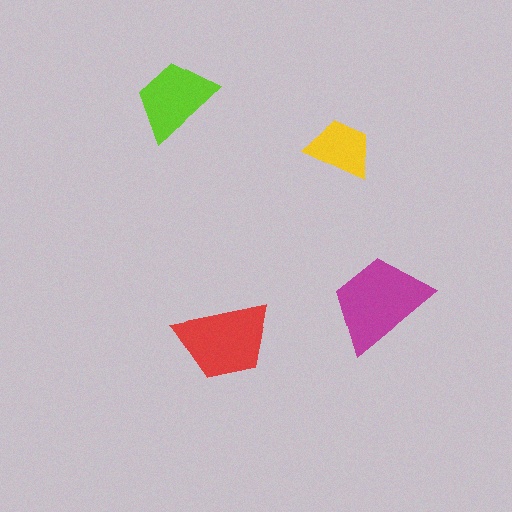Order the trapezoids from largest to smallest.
the magenta one, the red one, the lime one, the yellow one.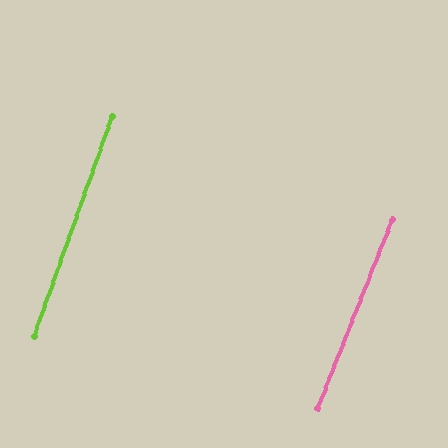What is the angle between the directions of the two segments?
Approximately 2 degrees.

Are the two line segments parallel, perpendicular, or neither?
Parallel — their directions differ by only 1.9°.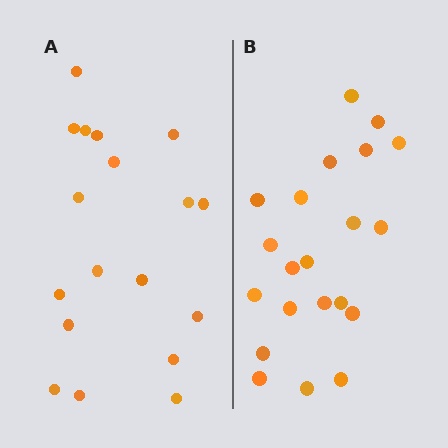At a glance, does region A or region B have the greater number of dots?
Region B (the right region) has more dots.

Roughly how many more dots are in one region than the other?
Region B has just a few more — roughly 2 or 3 more dots than region A.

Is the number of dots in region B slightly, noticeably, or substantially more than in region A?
Region B has only slightly more — the two regions are fairly close. The ratio is roughly 1.2 to 1.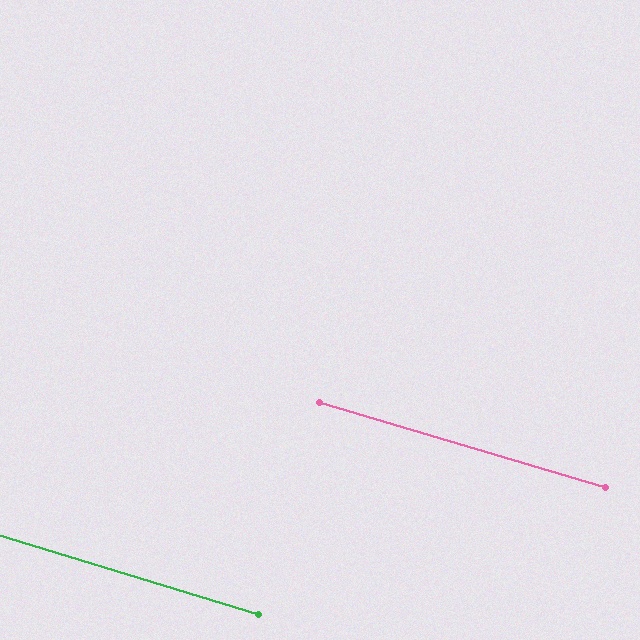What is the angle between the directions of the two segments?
Approximately 0 degrees.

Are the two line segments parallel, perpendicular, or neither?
Parallel — their directions differ by only 0.4°.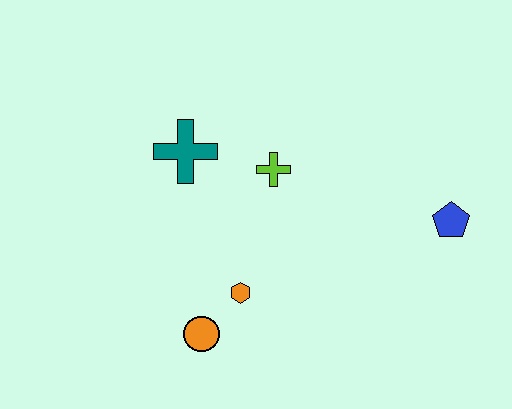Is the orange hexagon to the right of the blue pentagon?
No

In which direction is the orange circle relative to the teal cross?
The orange circle is below the teal cross.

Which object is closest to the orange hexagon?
The orange circle is closest to the orange hexagon.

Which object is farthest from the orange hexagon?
The blue pentagon is farthest from the orange hexagon.